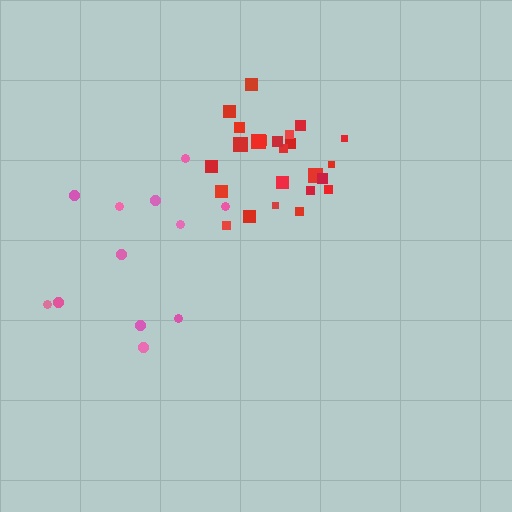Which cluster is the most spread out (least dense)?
Pink.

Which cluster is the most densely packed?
Red.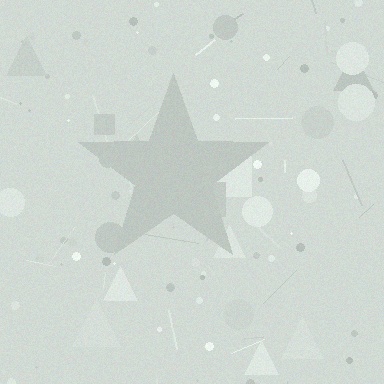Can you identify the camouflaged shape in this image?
The camouflaged shape is a star.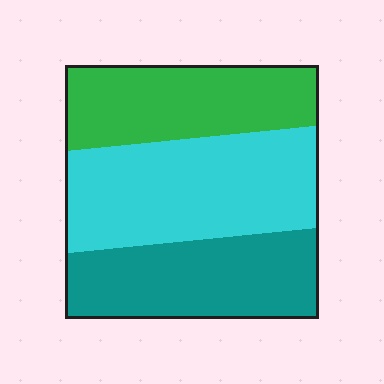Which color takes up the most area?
Cyan, at roughly 40%.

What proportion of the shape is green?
Green covers roughly 30% of the shape.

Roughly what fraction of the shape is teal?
Teal takes up about one third (1/3) of the shape.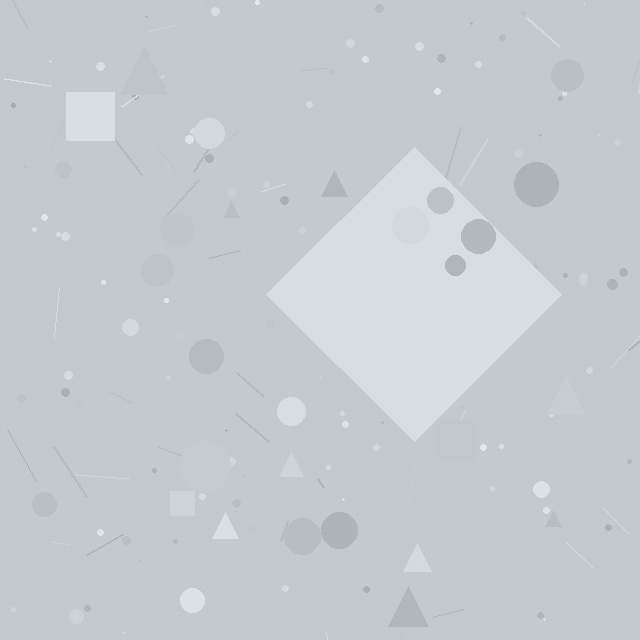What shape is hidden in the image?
A diamond is hidden in the image.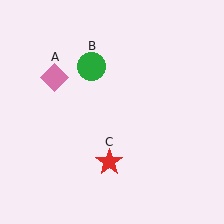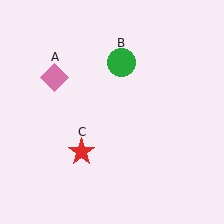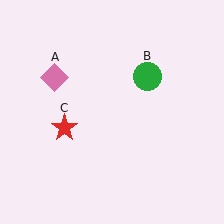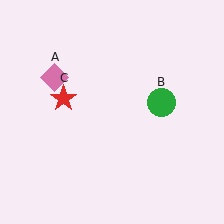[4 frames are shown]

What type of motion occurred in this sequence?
The green circle (object B), red star (object C) rotated clockwise around the center of the scene.